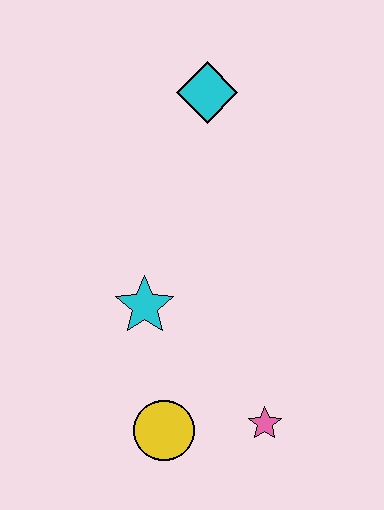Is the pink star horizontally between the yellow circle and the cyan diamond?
No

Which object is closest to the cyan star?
The yellow circle is closest to the cyan star.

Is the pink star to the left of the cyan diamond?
No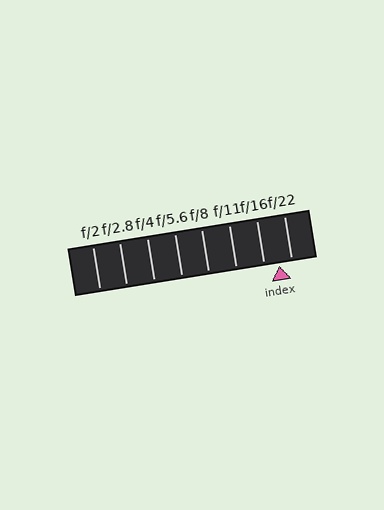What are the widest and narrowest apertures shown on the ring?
The widest aperture shown is f/2 and the narrowest is f/22.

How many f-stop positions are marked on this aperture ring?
There are 8 f-stop positions marked.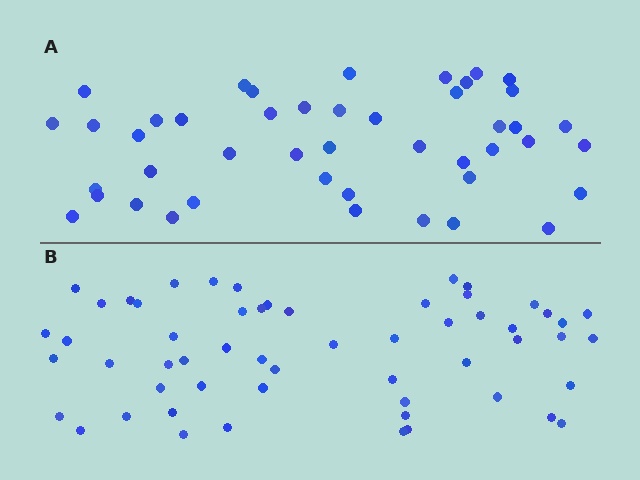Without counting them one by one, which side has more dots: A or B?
Region B (the bottom region) has more dots.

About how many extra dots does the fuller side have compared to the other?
Region B has roughly 12 or so more dots than region A.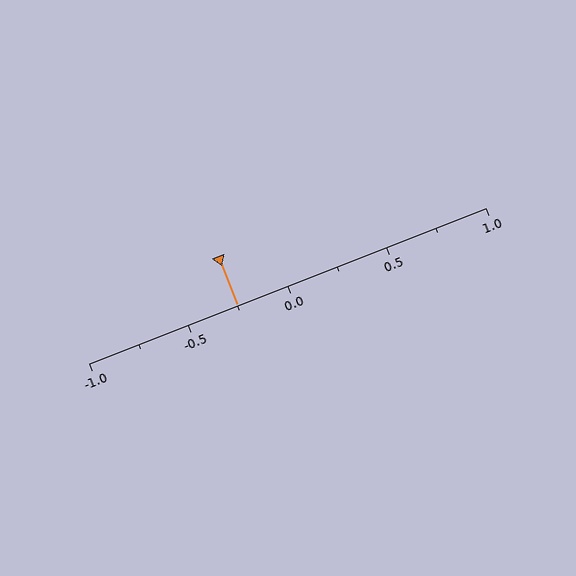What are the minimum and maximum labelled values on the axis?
The axis runs from -1.0 to 1.0.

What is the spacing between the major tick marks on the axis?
The major ticks are spaced 0.5 apart.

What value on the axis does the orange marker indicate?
The marker indicates approximately -0.25.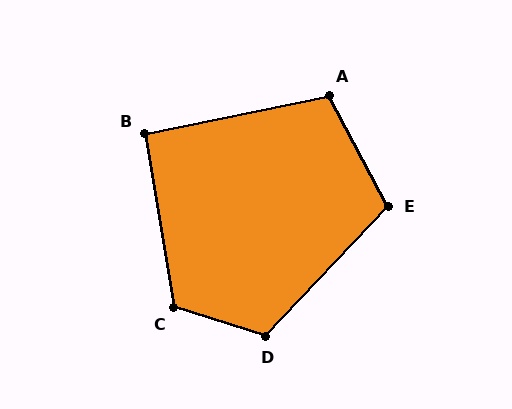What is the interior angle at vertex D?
Approximately 116 degrees (obtuse).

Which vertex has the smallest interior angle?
B, at approximately 92 degrees.